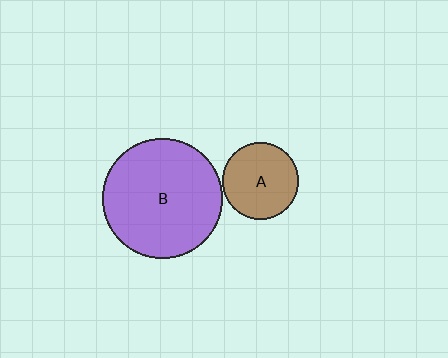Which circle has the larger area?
Circle B (purple).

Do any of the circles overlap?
No, none of the circles overlap.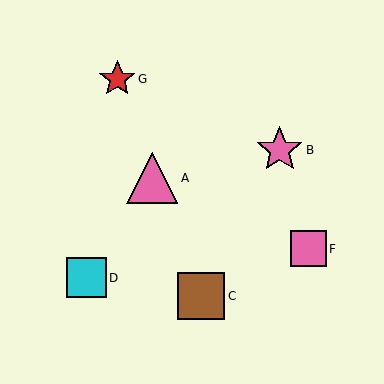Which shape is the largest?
The pink triangle (labeled A) is the largest.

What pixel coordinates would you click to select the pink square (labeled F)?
Click at (309, 249) to select the pink square F.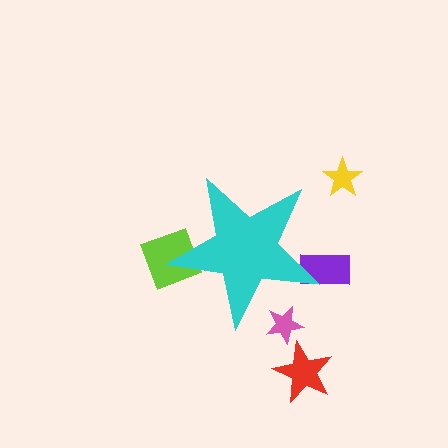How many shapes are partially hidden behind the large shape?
3 shapes are partially hidden.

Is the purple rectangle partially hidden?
Yes, the purple rectangle is partially hidden behind the cyan star.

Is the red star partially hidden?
No, the red star is fully visible.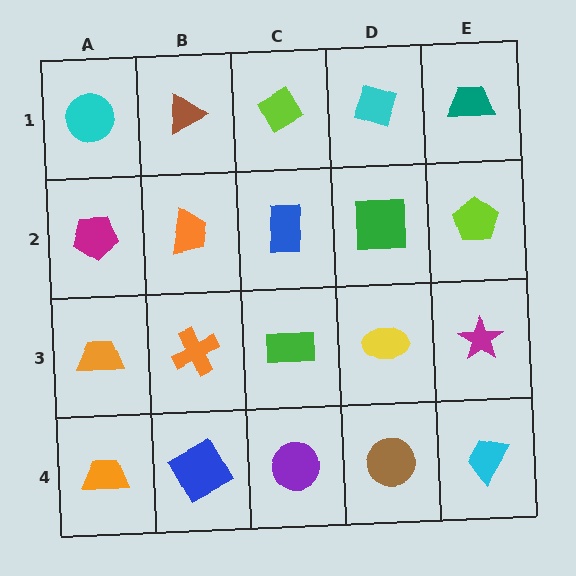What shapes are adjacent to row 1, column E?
A lime pentagon (row 2, column E), a cyan diamond (row 1, column D).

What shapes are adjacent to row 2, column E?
A teal trapezoid (row 1, column E), a magenta star (row 3, column E), a green square (row 2, column D).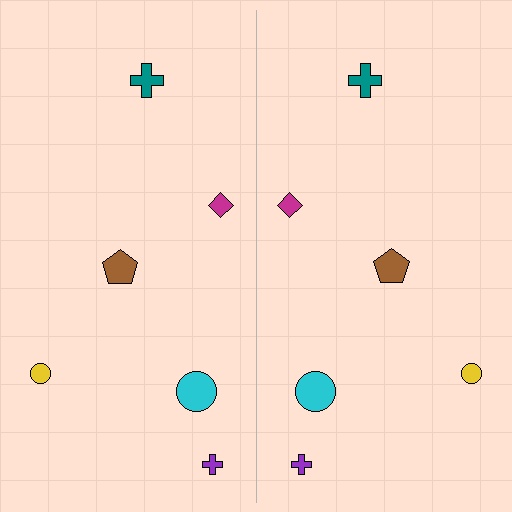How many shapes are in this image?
There are 12 shapes in this image.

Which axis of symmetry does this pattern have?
The pattern has a vertical axis of symmetry running through the center of the image.